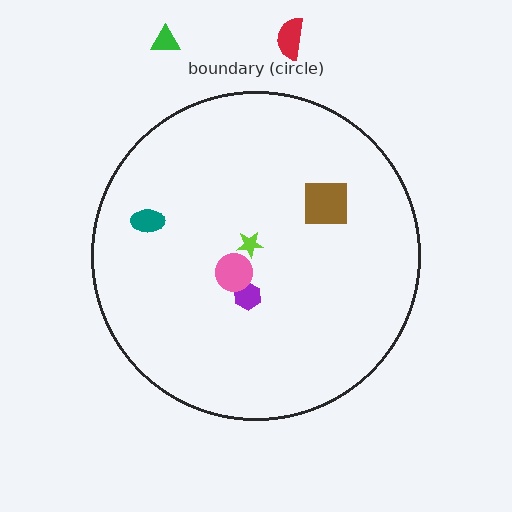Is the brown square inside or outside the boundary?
Inside.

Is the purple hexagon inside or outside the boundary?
Inside.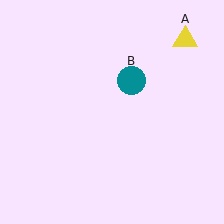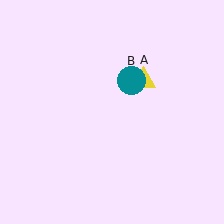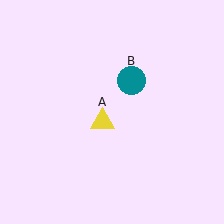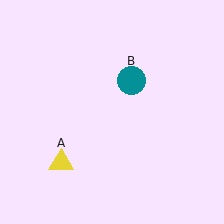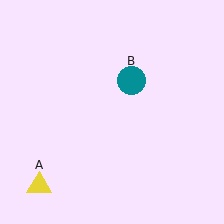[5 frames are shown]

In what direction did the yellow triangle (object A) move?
The yellow triangle (object A) moved down and to the left.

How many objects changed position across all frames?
1 object changed position: yellow triangle (object A).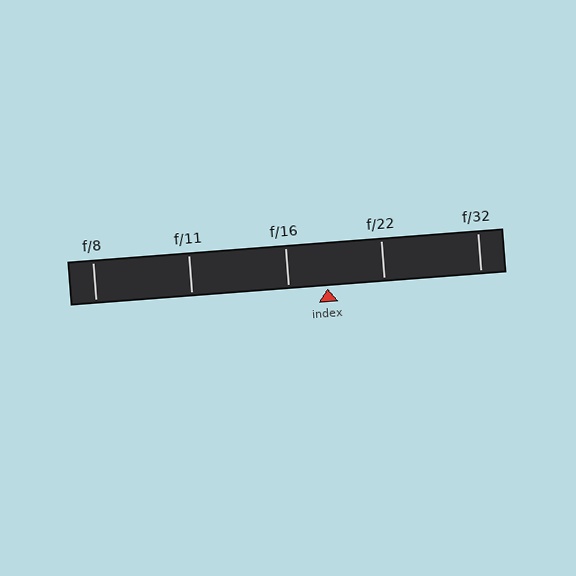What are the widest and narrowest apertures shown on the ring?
The widest aperture shown is f/8 and the narrowest is f/32.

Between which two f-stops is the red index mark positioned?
The index mark is between f/16 and f/22.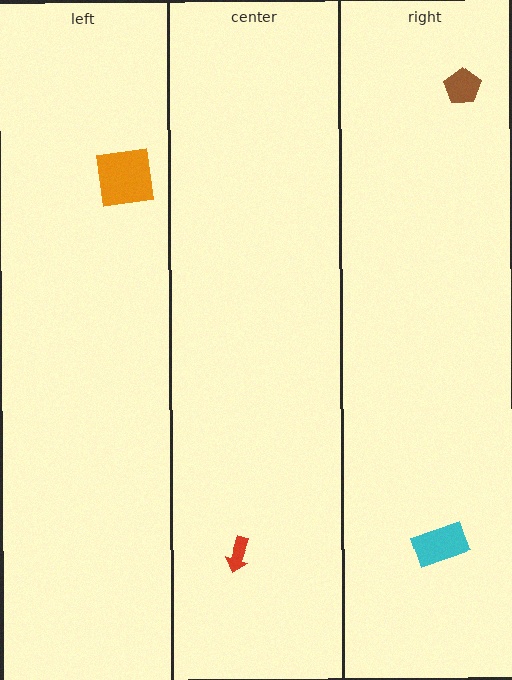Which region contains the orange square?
The left region.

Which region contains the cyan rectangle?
The right region.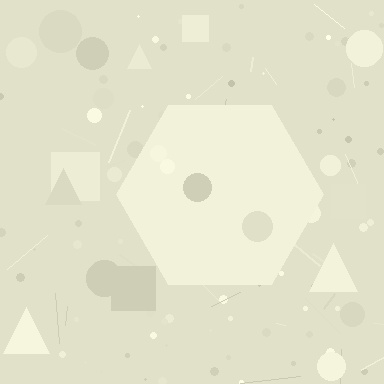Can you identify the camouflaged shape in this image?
The camouflaged shape is a hexagon.